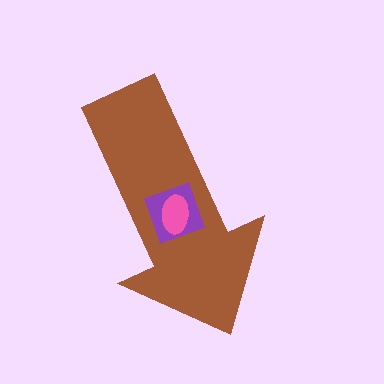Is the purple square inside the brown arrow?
Yes.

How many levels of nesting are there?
3.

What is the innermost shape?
The pink ellipse.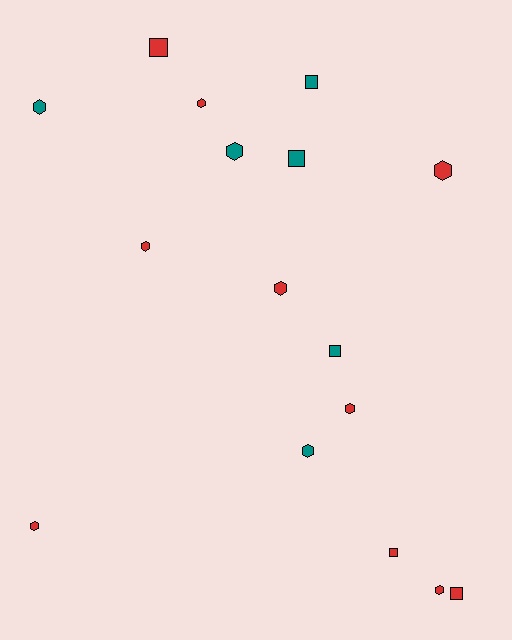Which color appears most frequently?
Red, with 10 objects.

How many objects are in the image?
There are 16 objects.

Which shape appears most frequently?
Hexagon, with 10 objects.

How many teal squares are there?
There are 3 teal squares.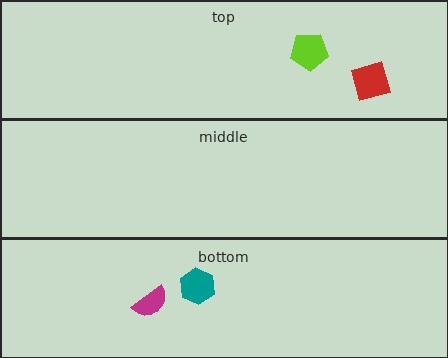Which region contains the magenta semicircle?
The bottom region.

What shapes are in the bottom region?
The magenta semicircle, the teal hexagon.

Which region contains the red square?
The top region.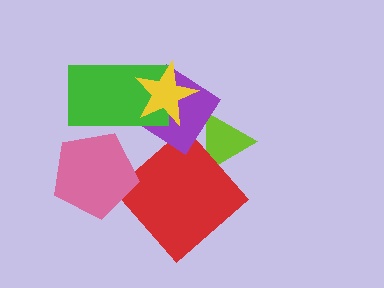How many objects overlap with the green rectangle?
3 objects overlap with the green rectangle.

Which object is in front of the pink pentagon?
The green rectangle is in front of the pink pentagon.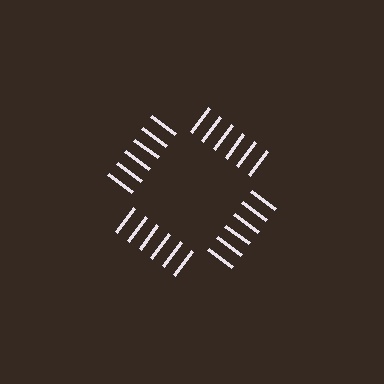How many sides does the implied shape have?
4 sides — the line-ends trace a square.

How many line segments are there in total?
24 — 6 along each of the 4 edges.